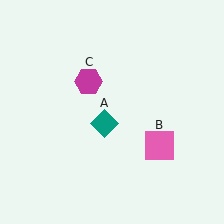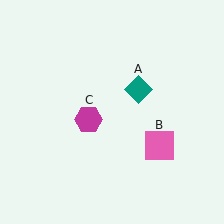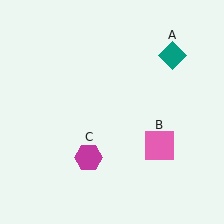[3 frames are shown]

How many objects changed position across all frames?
2 objects changed position: teal diamond (object A), magenta hexagon (object C).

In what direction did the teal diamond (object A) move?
The teal diamond (object A) moved up and to the right.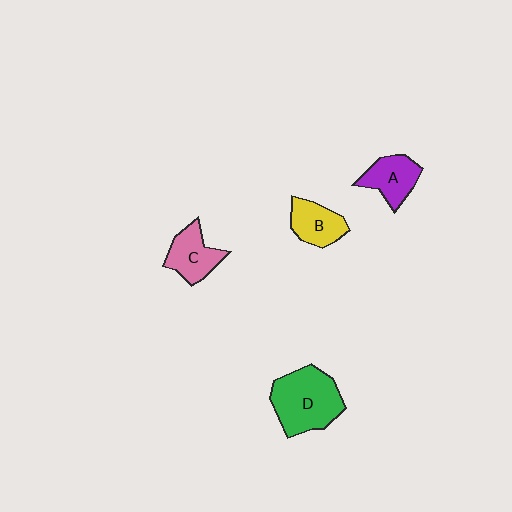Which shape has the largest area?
Shape D (green).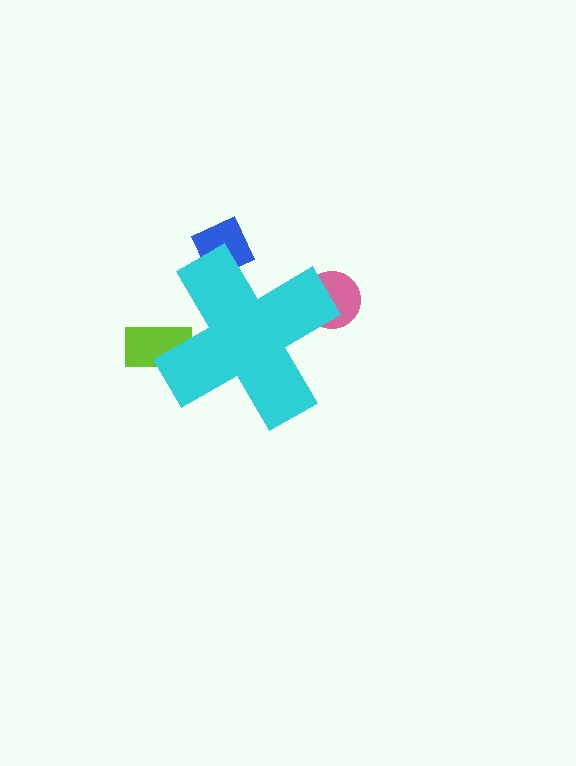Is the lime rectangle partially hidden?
Yes, the lime rectangle is partially hidden behind the cyan cross.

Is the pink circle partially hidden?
Yes, the pink circle is partially hidden behind the cyan cross.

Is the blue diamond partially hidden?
Yes, the blue diamond is partially hidden behind the cyan cross.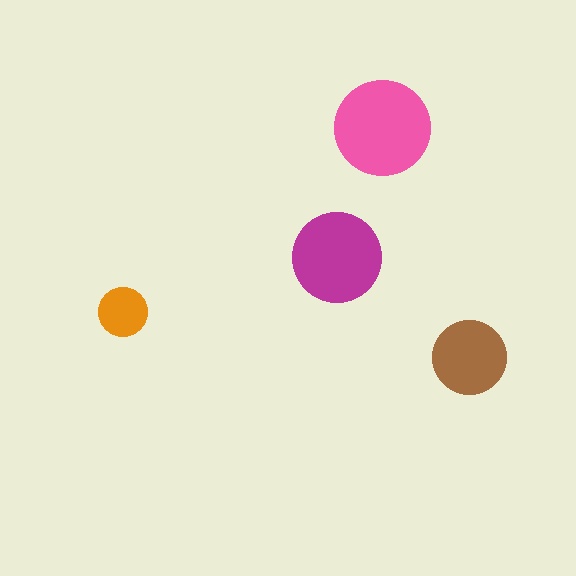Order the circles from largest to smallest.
the pink one, the magenta one, the brown one, the orange one.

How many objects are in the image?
There are 4 objects in the image.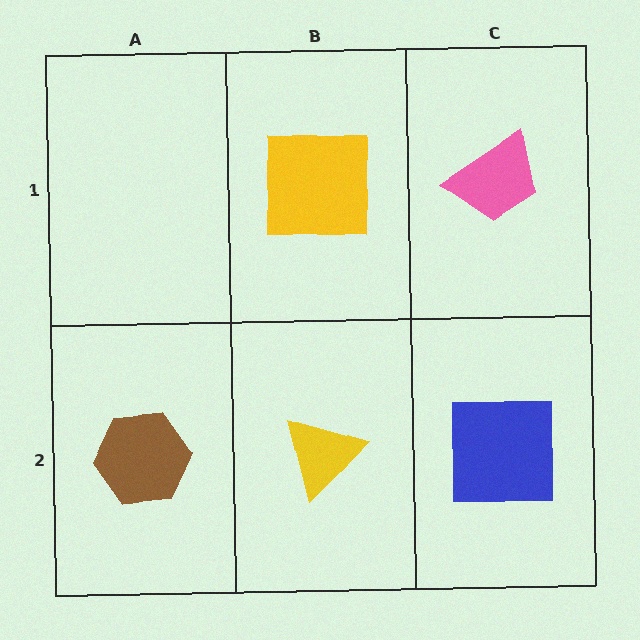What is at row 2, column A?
A brown hexagon.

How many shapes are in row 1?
2 shapes.